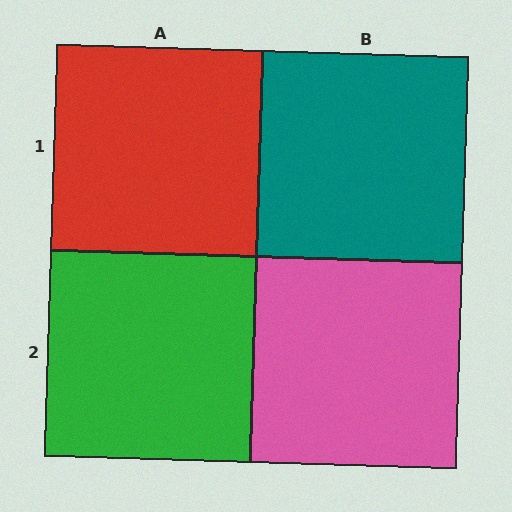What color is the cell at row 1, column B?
Teal.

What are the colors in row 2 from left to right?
Green, pink.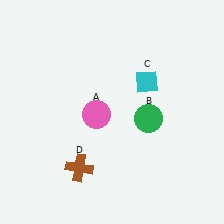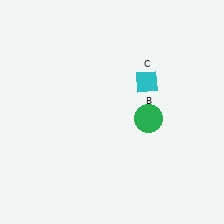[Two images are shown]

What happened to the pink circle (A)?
The pink circle (A) was removed in Image 2. It was in the bottom-left area of Image 1.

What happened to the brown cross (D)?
The brown cross (D) was removed in Image 2. It was in the bottom-left area of Image 1.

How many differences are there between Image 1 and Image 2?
There are 2 differences between the two images.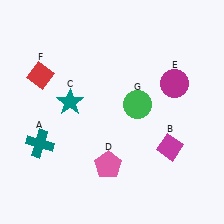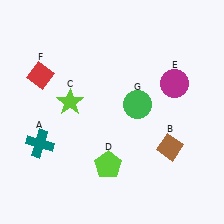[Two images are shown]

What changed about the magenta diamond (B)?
In Image 1, B is magenta. In Image 2, it changed to brown.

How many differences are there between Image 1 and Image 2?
There are 3 differences between the two images.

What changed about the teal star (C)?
In Image 1, C is teal. In Image 2, it changed to lime.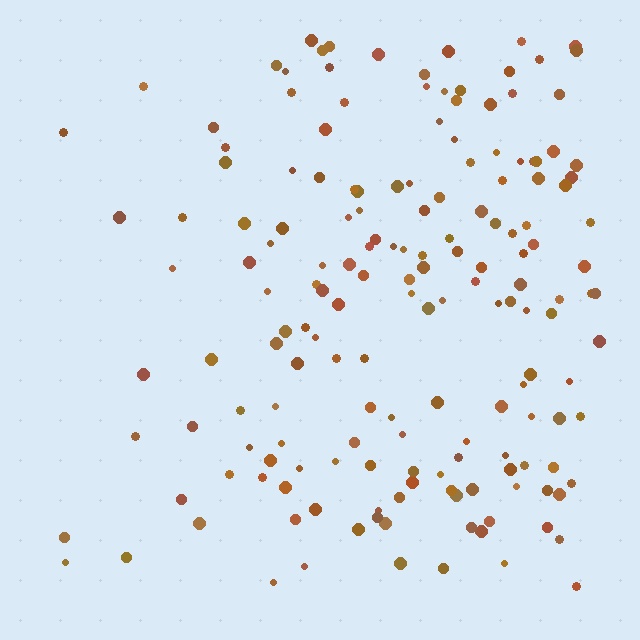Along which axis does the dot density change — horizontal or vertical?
Horizontal.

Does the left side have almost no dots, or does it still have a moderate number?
Still a moderate number, just noticeably fewer than the right.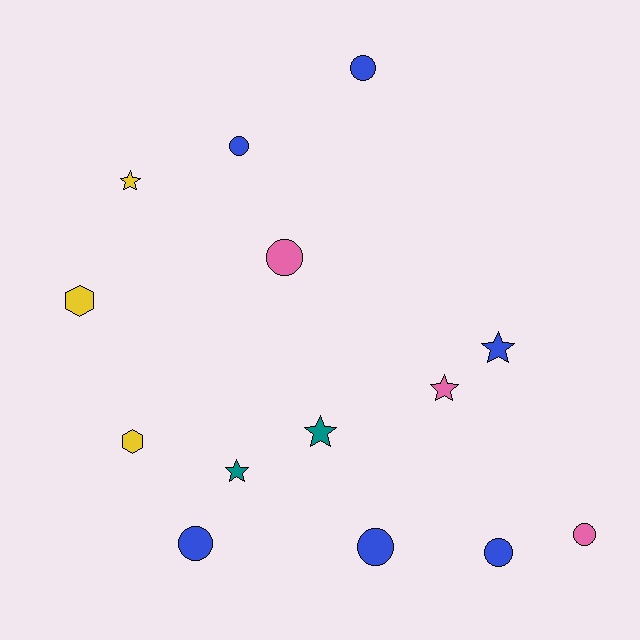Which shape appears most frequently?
Circle, with 7 objects.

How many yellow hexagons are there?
There are 2 yellow hexagons.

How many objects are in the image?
There are 14 objects.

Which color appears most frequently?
Blue, with 6 objects.